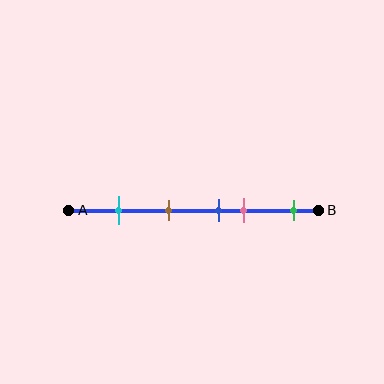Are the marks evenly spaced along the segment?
No, the marks are not evenly spaced.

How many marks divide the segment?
There are 5 marks dividing the segment.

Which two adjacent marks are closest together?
The blue and pink marks are the closest adjacent pair.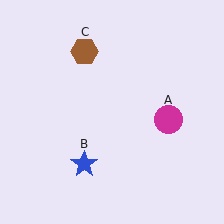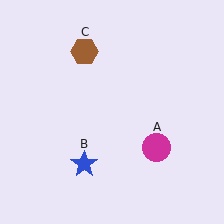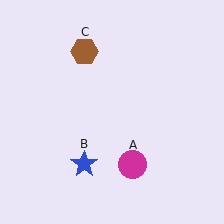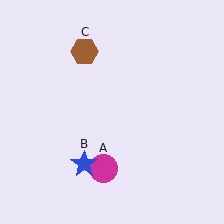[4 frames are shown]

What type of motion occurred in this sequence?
The magenta circle (object A) rotated clockwise around the center of the scene.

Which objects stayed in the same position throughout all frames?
Blue star (object B) and brown hexagon (object C) remained stationary.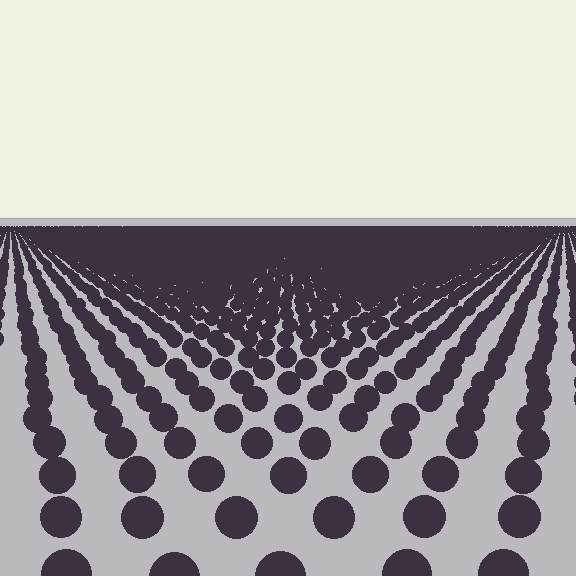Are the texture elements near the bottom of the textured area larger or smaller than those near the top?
Larger. Near the bottom, elements are closer to the viewer and appear at a bigger on-screen size.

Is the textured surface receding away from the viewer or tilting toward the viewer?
The surface is receding away from the viewer. Texture elements get smaller and denser toward the top.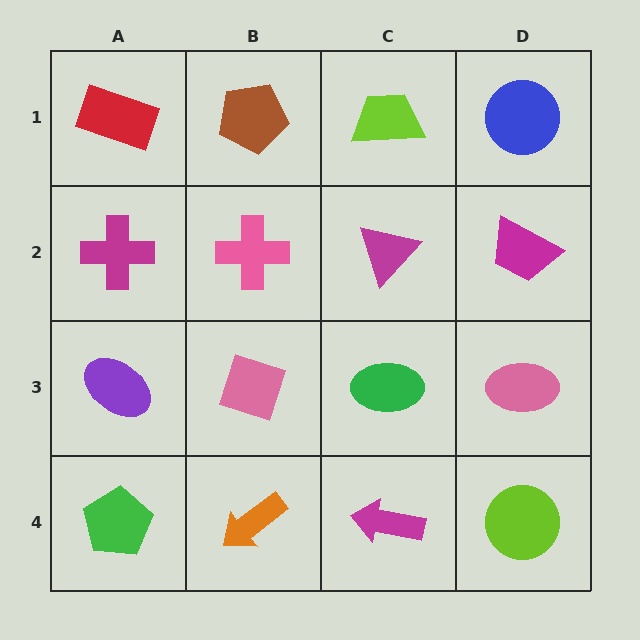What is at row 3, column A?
A purple ellipse.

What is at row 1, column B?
A brown pentagon.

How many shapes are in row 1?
4 shapes.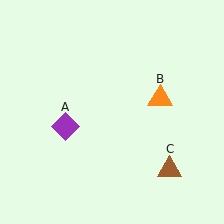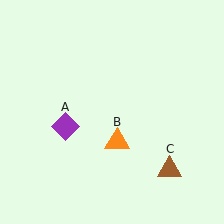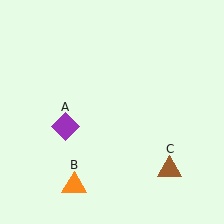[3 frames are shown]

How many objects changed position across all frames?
1 object changed position: orange triangle (object B).